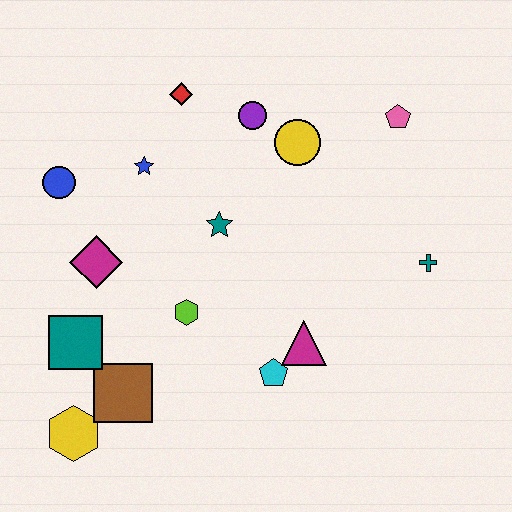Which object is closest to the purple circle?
The yellow circle is closest to the purple circle.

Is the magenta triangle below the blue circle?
Yes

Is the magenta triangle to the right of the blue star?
Yes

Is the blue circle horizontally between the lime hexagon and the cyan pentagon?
No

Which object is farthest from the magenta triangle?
The blue circle is farthest from the magenta triangle.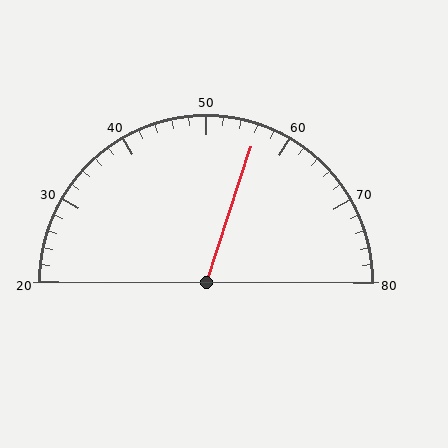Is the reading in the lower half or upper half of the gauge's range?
The reading is in the upper half of the range (20 to 80).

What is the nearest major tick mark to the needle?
The nearest major tick mark is 60.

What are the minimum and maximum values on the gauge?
The gauge ranges from 20 to 80.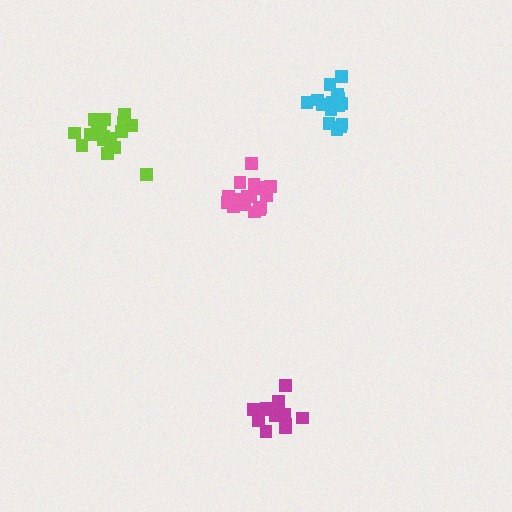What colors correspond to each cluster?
The clusters are colored: cyan, pink, lime, magenta.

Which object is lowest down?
The magenta cluster is bottommost.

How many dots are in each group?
Group 1: 15 dots, Group 2: 20 dots, Group 3: 19 dots, Group 4: 15 dots (69 total).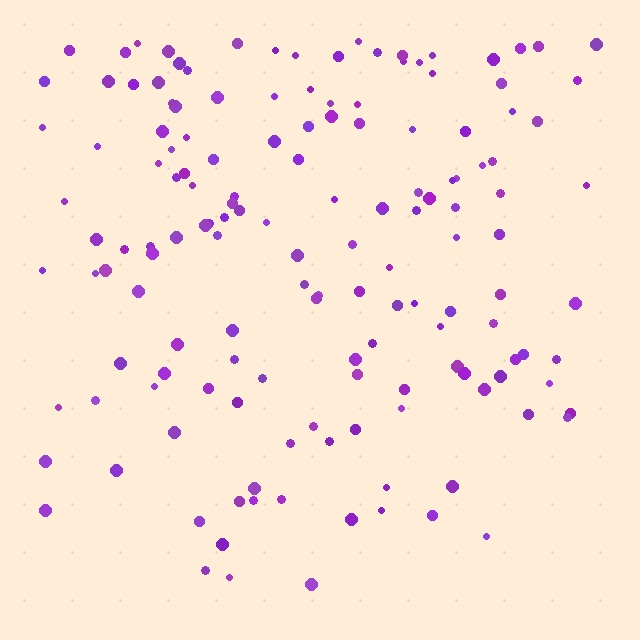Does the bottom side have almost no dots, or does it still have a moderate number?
Still a moderate number, just noticeably fewer than the top.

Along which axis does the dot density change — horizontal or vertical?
Vertical.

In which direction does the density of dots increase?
From bottom to top, with the top side densest.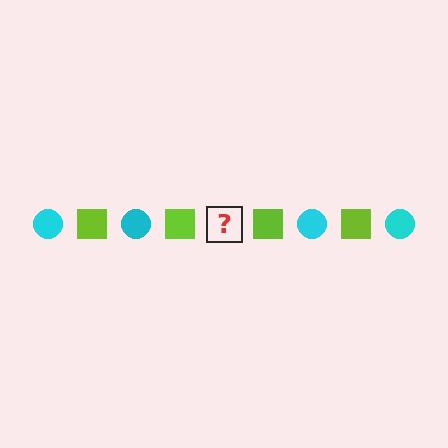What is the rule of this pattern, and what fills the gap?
The rule is that the pattern alternates between cyan circle and lime square. The gap should be filled with a cyan circle.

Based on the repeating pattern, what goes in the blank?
The blank should be a cyan circle.